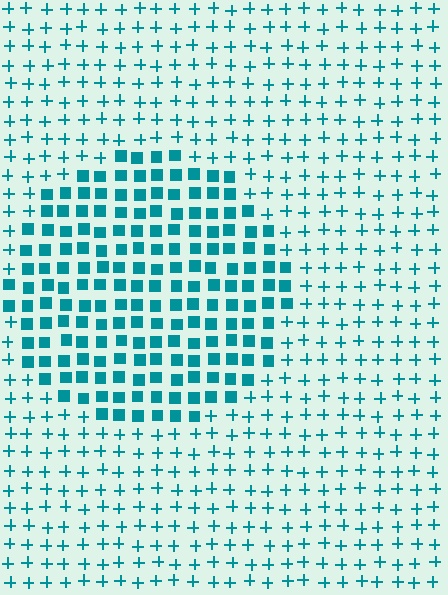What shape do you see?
I see a circle.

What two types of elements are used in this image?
The image uses squares inside the circle region and plus signs outside it.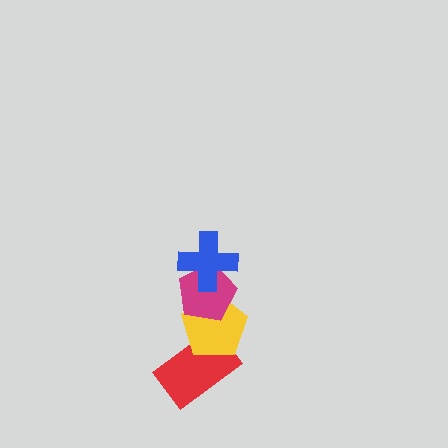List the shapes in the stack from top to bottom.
From top to bottom: the blue cross, the magenta pentagon, the yellow pentagon, the red rectangle.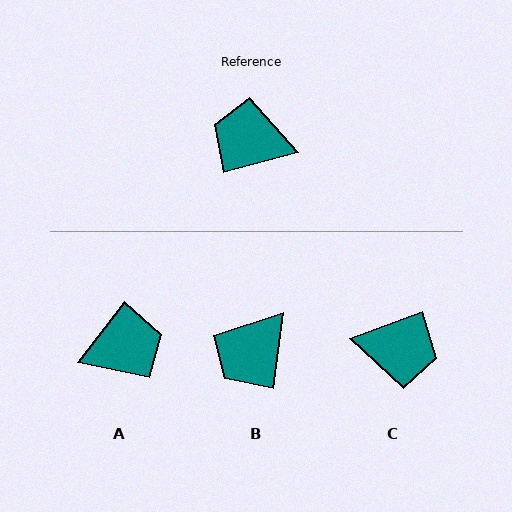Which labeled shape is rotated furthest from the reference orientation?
C, about 174 degrees away.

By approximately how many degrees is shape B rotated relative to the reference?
Approximately 67 degrees counter-clockwise.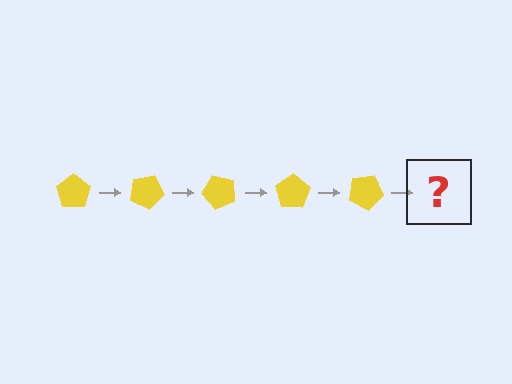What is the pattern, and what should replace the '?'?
The pattern is that the pentagon rotates 25 degrees each step. The '?' should be a yellow pentagon rotated 125 degrees.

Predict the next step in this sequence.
The next step is a yellow pentagon rotated 125 degrees.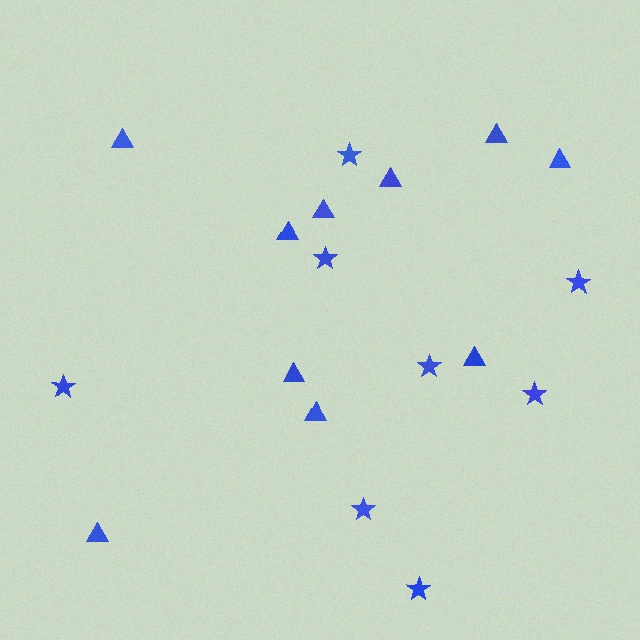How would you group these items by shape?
There are 2 groups: one group of stars (8) and one group of triangles (10).